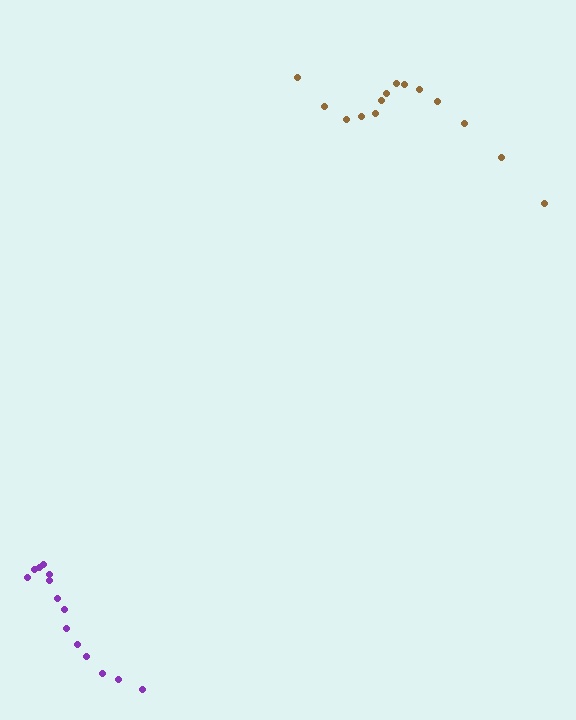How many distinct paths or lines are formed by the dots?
There are 2 distinct paths.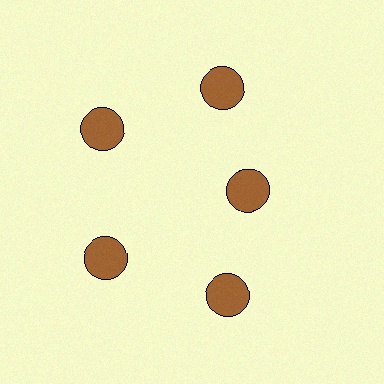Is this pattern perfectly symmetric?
No. The 5 brown circles are arranged in a ring, but one element near the 3 o'clock position is pulled inward toward the center, breaking the 5-fold rotational symmetry.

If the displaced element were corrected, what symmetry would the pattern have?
It would have 5-fold rotational symmetry — the pattern would map onto itself every 72 degrees.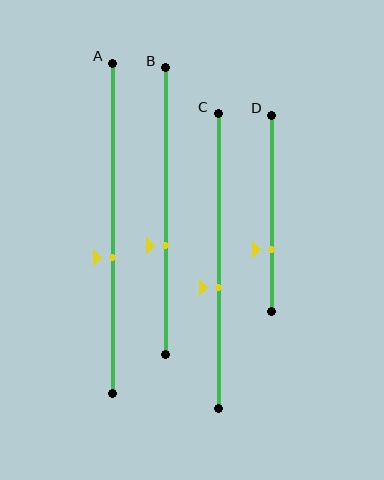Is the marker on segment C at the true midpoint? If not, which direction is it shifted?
No, the marker on segment C is shifted downward by about 9% of the segment length.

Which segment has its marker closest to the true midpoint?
Segment A has its marker closest to the true midpoint.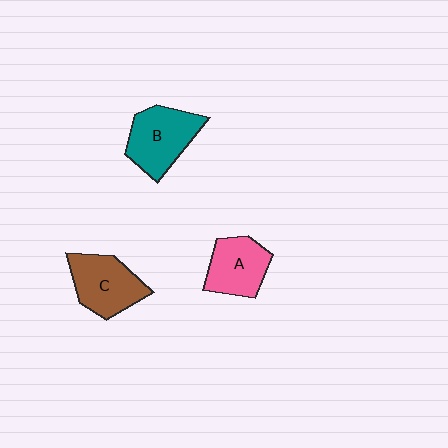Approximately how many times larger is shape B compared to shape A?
Approximately 1.2 times.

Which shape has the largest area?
Shape B (teal).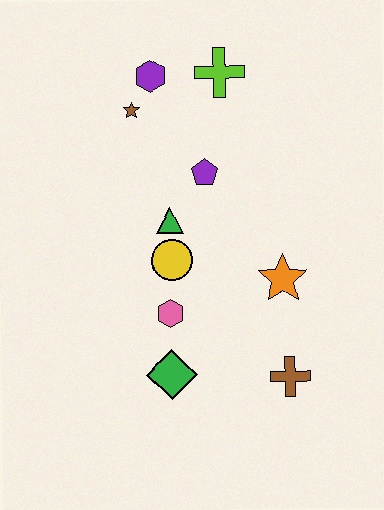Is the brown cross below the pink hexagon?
Yes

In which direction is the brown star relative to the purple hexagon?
The brown star is below the purple hexagon.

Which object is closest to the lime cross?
The purple hexagon is closest to the lime cross.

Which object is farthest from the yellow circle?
The lime cross is farthest from the yellow circle.